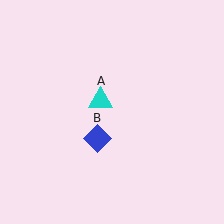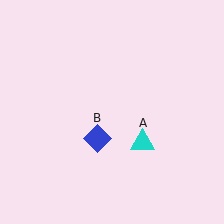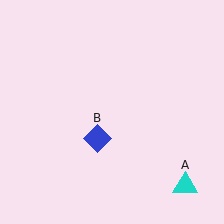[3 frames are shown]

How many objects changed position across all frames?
1 object changed position: cyan triangle (object A).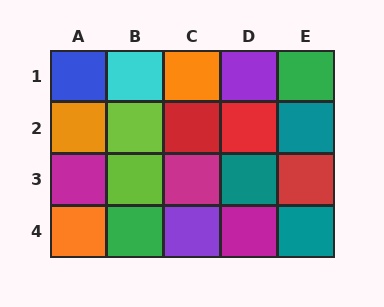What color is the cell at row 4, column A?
Orange.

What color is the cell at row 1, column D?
Purple.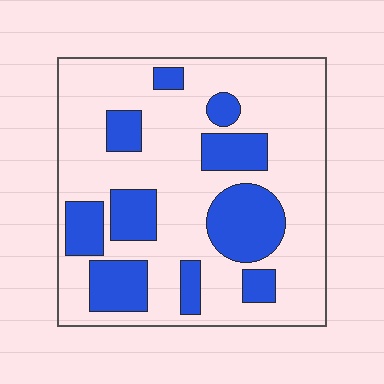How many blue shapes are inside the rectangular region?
10.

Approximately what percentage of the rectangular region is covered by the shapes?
Approximately 30%.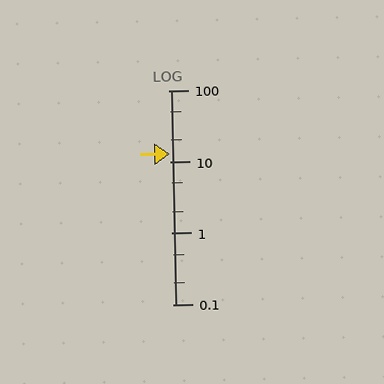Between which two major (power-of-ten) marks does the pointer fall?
The pointer is between 10 and 100.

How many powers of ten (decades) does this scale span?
The scale spans 3 decades, from 0.1 to 100.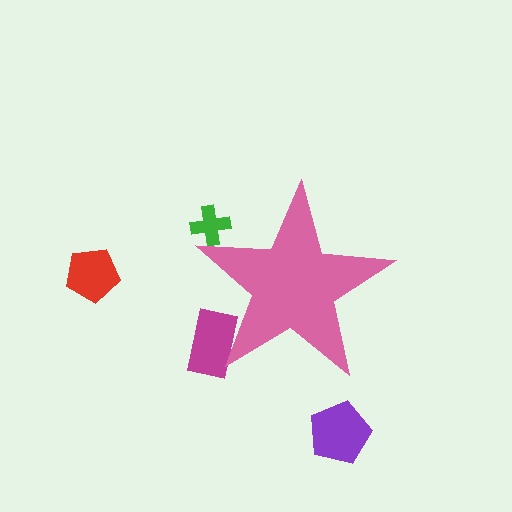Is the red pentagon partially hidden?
No, the red pentagon is fully visible.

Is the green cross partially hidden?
Yes, the green cross is partially hidden behind the pink star.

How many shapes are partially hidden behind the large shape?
2 shapes are partially hidden.